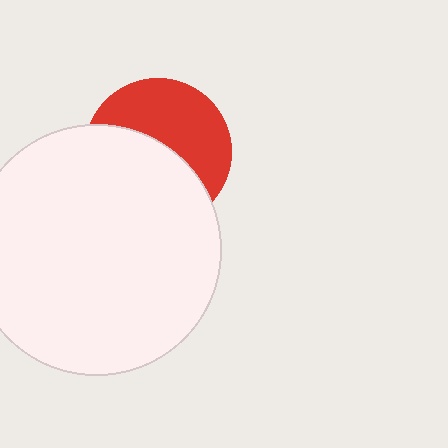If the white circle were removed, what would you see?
You would see the complete red circle.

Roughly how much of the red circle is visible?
About half of it is visible (roughly 48%).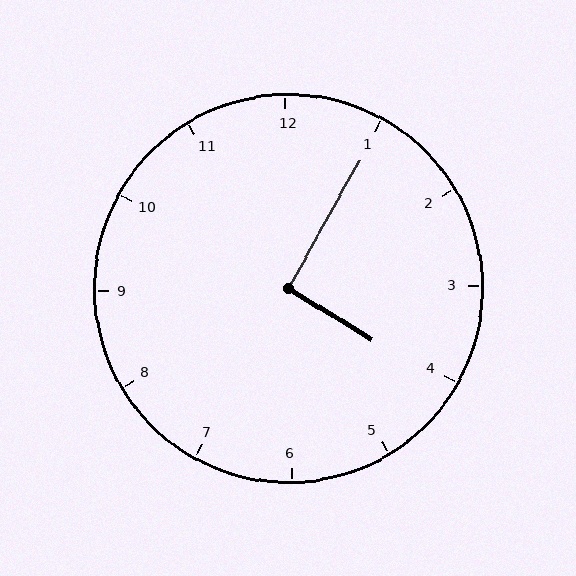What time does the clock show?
4:05.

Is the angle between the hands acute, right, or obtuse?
It is right.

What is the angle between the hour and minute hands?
Approximately 92 degrees.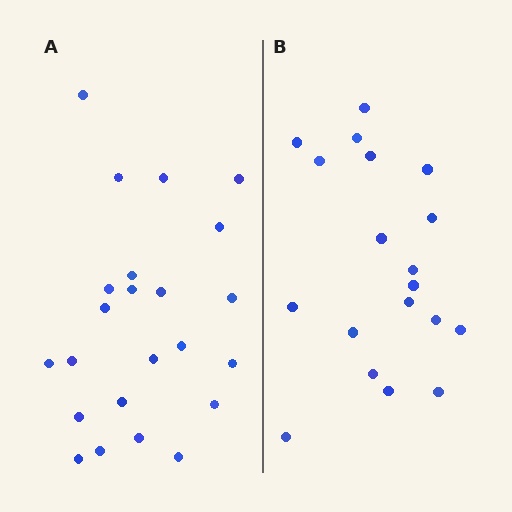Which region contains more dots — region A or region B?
Region A (the left region) has more dots.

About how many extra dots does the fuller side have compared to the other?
Region A has about 4 more dots than region B.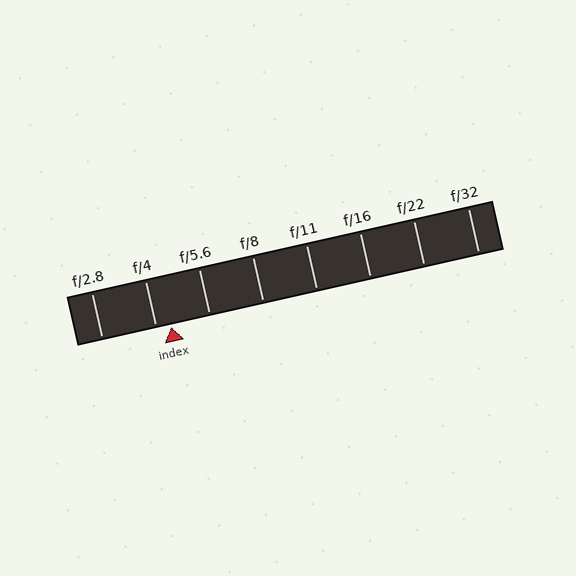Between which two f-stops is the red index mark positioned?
The index mark is between f/4 and f/5.6.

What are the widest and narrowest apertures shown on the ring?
The widest aperture shown is f/2.8 and the narrowest is f/32.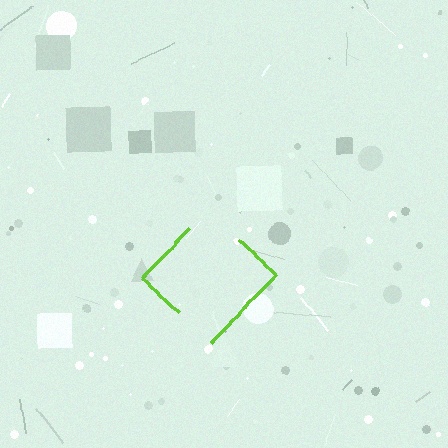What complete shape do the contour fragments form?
The contour fragments form a diamond.